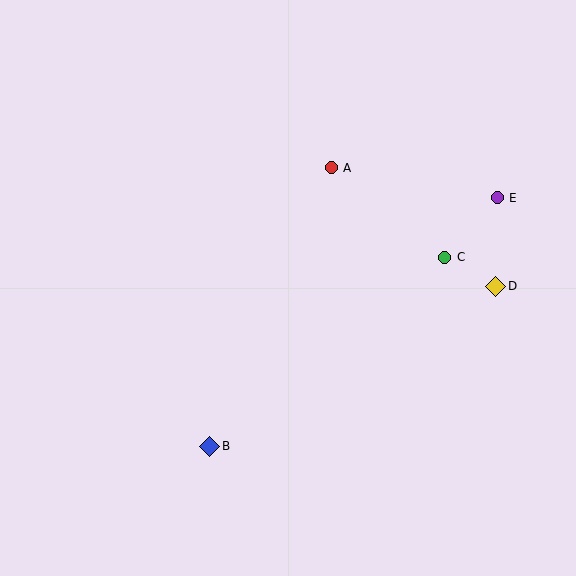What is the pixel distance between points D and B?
The distance between D and B is 328 pixels.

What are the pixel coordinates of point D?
Point D is at (496, 286).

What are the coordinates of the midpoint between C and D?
The midpoint between C and D is at (470, 272).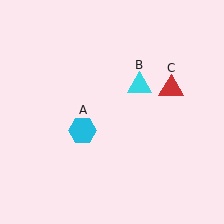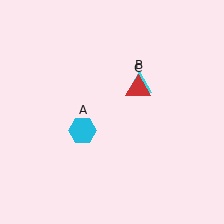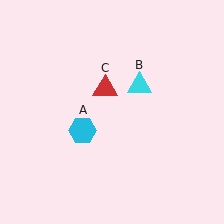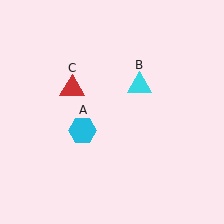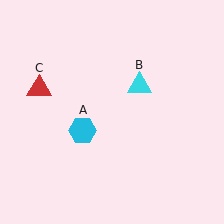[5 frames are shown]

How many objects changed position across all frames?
1 object changed position: red triangle (object C).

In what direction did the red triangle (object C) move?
The red triangle (object C) moved left.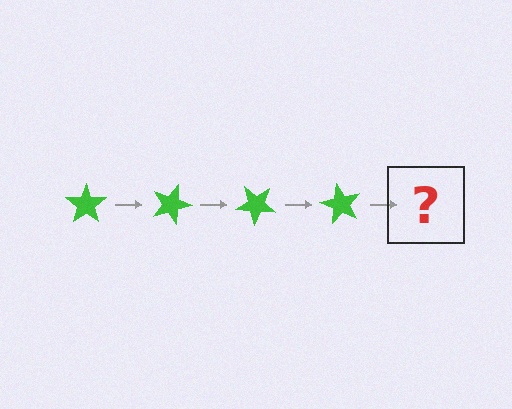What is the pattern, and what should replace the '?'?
The pattern is that the star rotates 20 degrees each step. The '?' should be a green star rotated 80 degrees.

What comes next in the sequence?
The next element should be a green star rotated 80 degrees.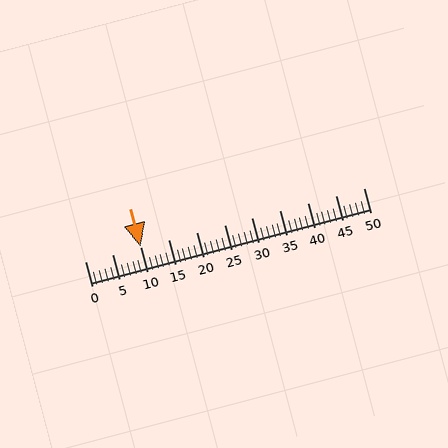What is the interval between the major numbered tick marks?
The major tick marks are spaced 5 units apart.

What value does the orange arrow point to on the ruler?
The orange arrow points to approximately 10.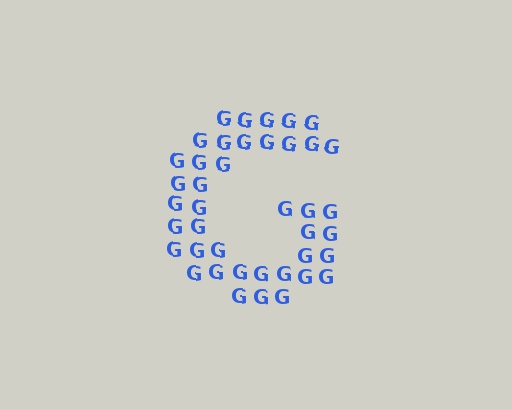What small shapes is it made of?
It is made of small letter G's.